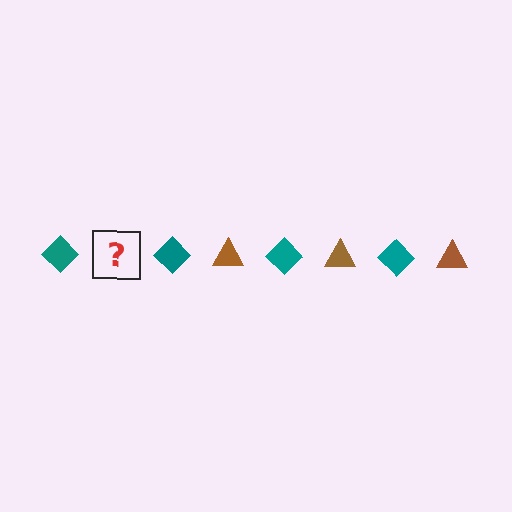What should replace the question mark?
The question mark should be replaced with a brown triangle.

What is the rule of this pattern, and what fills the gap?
The rule is that the pattern alternates between teal diamond and brown triangle. The gap should be filled with a brown triangle.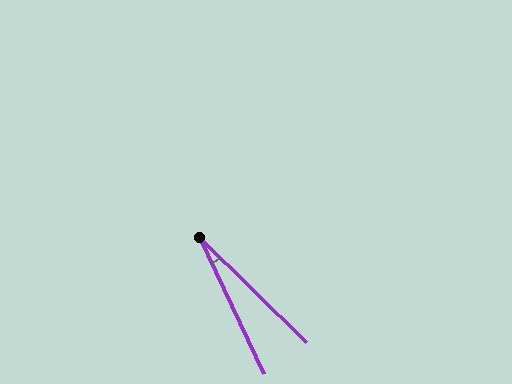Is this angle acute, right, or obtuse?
It is acute.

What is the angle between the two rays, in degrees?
Approximately 20 degrees.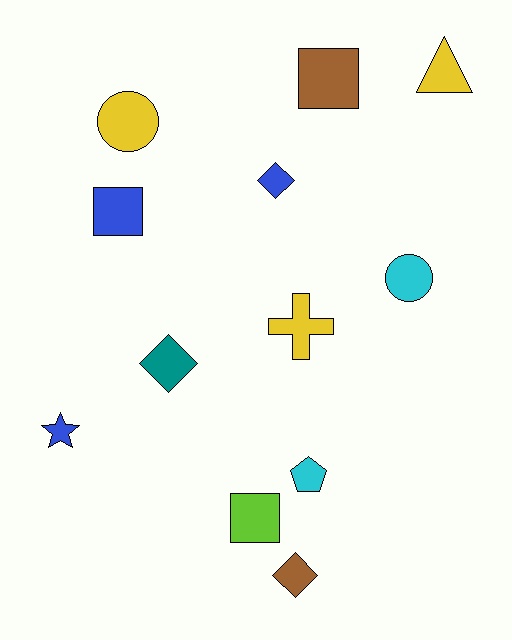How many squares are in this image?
There are 3 squares.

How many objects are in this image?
There are 12 objects.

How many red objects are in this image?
There are no red objects.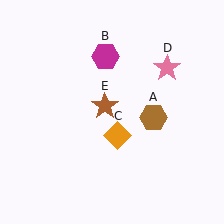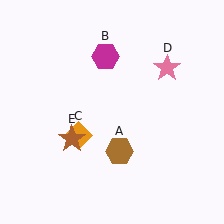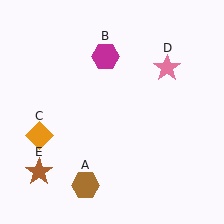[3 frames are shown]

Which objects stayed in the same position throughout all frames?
Magenta hexagon (object B) and pink star (object D) remained stationary.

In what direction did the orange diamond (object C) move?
The orange diamond (object C) moved left.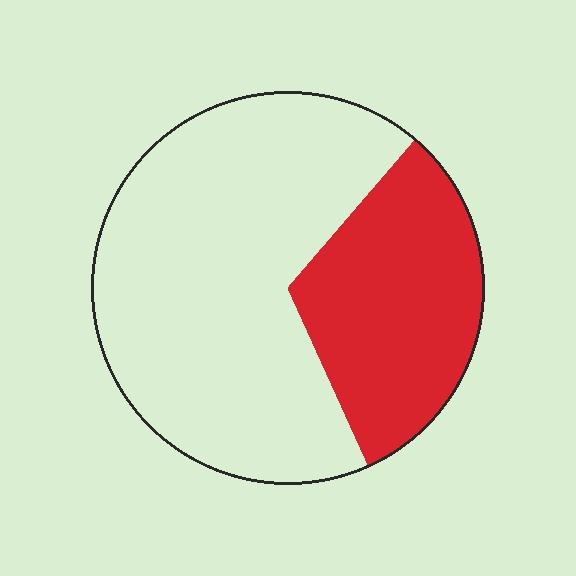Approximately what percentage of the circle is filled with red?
Approximately 30%.